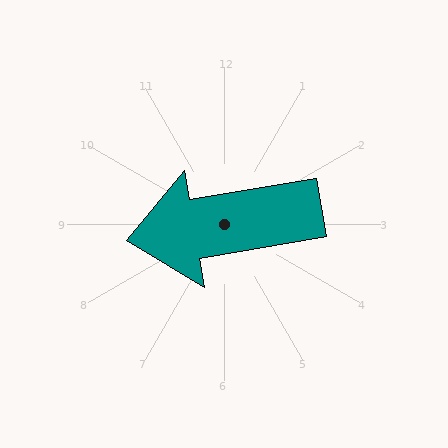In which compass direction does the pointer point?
West.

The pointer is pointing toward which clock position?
Roughly 9 o'clock.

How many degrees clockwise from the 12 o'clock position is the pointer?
Approximately 260 degrees.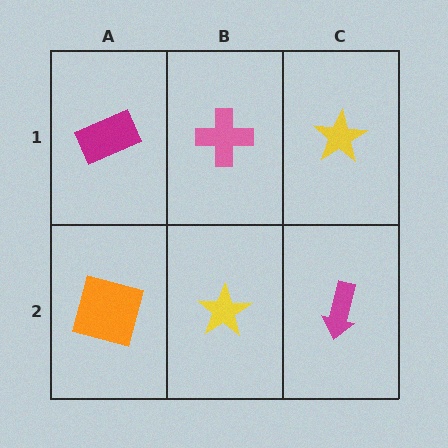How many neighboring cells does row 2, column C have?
2.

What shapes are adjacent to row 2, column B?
A pink cross (row 1, column B), an orange square (row 2, column A), a magenta arrow (row 2, column C).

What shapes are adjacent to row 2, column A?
A magenta rectangle (row 1, column A), a yellow star (row 2, column B).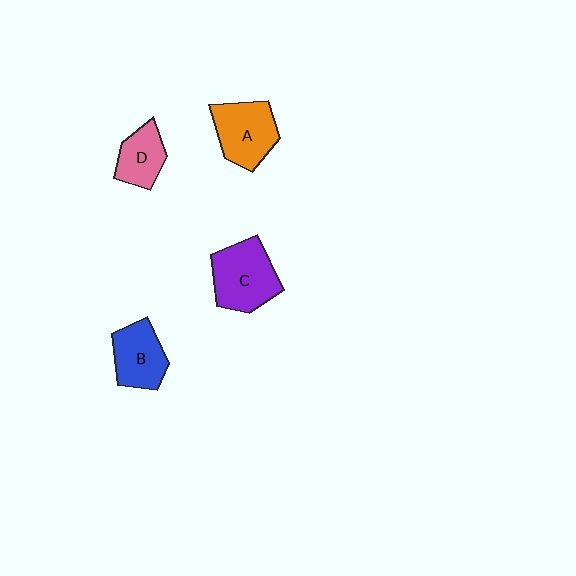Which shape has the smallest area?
Shape D (pink).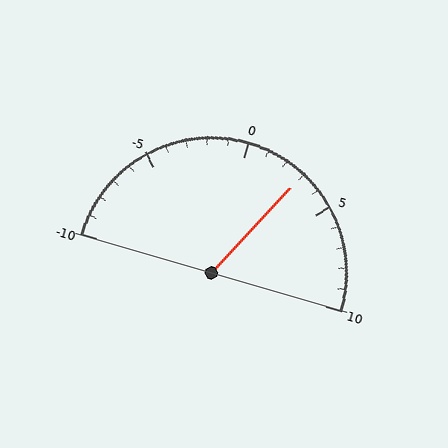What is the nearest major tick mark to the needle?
The nearest major tick mark is 5.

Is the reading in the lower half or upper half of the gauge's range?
The reading is in the upper half of the range (-10 to 10).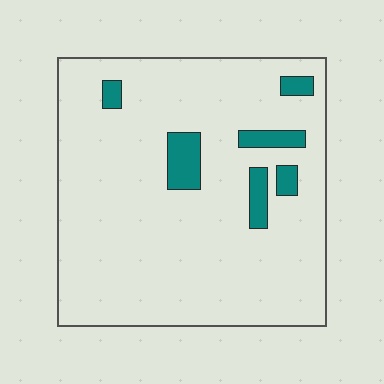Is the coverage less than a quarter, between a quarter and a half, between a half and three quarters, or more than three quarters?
Less than a quarter.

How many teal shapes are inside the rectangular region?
6.